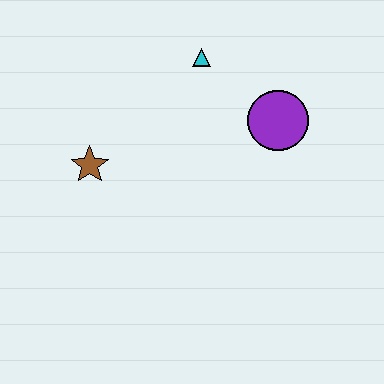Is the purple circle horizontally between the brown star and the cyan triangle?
No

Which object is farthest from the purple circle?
The brown star is farthest from the purple circle.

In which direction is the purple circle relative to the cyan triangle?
The purple circle is to the right of the cyan triangle.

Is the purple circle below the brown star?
No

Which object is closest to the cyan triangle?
The purple circle is closest to the cyan triangle.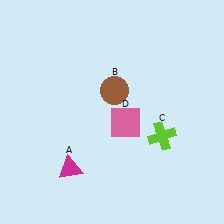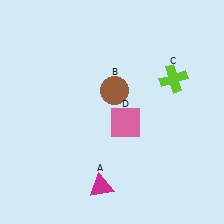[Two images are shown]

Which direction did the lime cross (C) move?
The lime cross (C) moved up.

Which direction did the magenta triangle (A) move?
The magenta triangle (A) moved right.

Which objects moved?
The objects that moved are: the magenta triangle (A), the lime cross (C).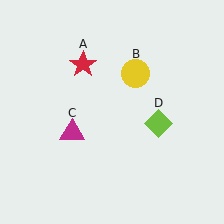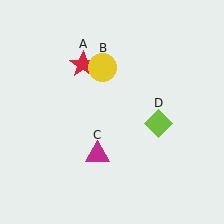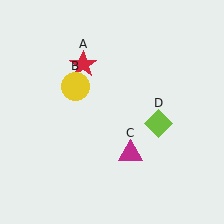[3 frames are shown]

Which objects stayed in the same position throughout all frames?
Red star (object A) and lime diamond (object D) remained stationary.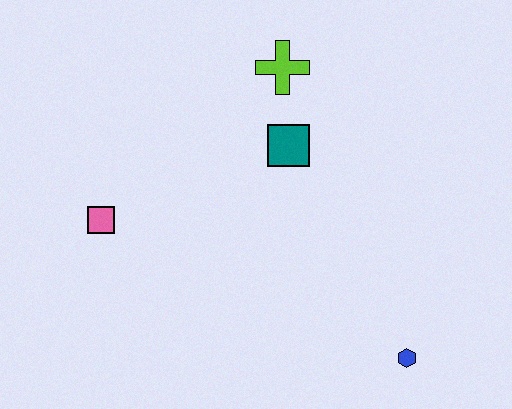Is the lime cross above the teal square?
Yes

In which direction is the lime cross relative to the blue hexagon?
The lime cross is above the blue hexagon.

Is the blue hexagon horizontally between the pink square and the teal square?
No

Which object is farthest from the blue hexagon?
The pink square is farthest from the blue hexagon.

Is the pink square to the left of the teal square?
Yes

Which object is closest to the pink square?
The teal square is closest to the pink square.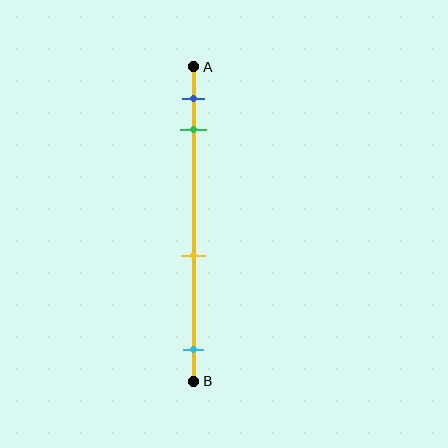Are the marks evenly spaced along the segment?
No, the marks are not evenly spaced.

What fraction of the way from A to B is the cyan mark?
The cyan mark is approximately 90% (0.9) of the way from A to B.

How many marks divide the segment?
There are 4 marks dividing the segment.